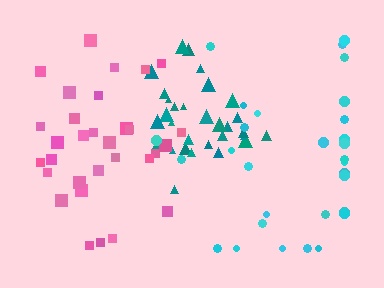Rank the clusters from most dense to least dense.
teal, pink, cyan.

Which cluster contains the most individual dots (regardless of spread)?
Pink (31).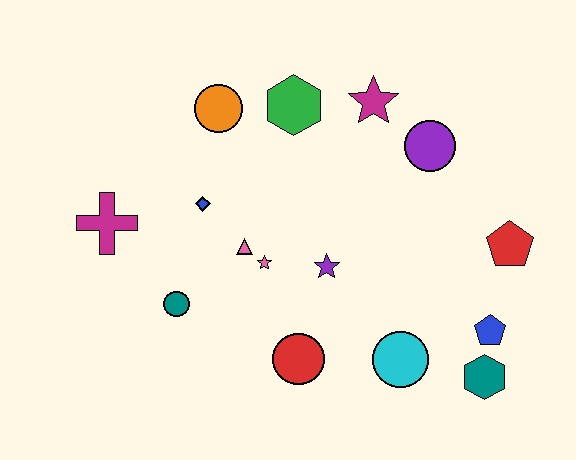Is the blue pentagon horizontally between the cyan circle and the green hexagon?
No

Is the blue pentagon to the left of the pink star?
No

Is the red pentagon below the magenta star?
Yes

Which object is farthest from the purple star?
The magenta cross is farthest from the purple star.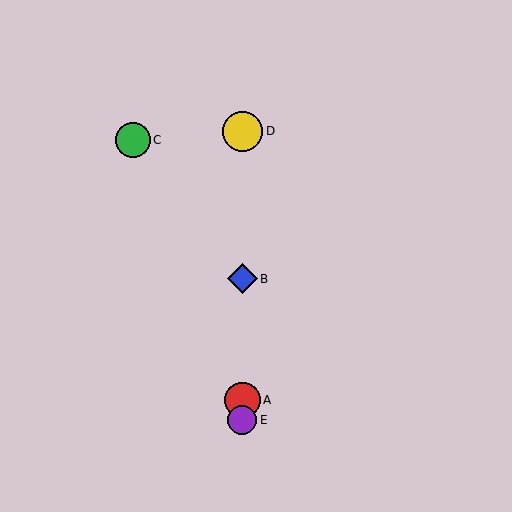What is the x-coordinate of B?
Object B is at x≈242.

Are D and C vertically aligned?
No, D is at x≈243 and C is at x≈133.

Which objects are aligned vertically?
Objects A, B, D, E are aligned vertically.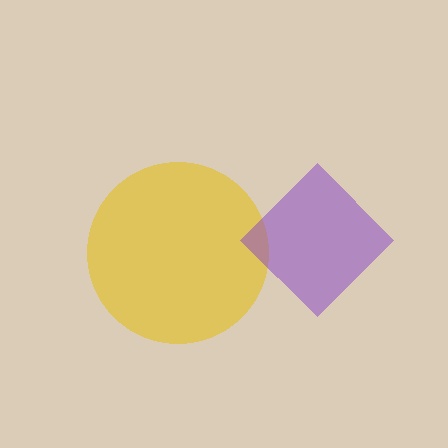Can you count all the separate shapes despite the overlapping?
Yes, there are 2 separate shapes.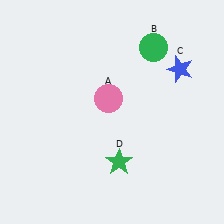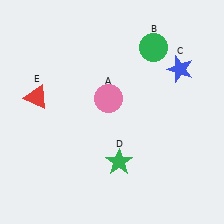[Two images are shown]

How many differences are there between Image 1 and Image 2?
There is 1 difference between the two images.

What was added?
A red triangle (E) was added in Image 2.